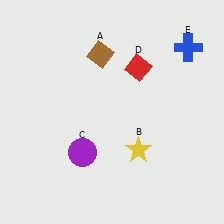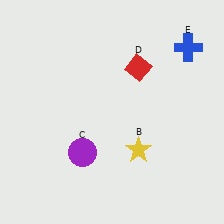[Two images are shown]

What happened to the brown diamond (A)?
The brown diamond (A) was removed in Image 2. It was in the top-left area of Image 1.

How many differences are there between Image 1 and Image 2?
There is 1 difference between the two images.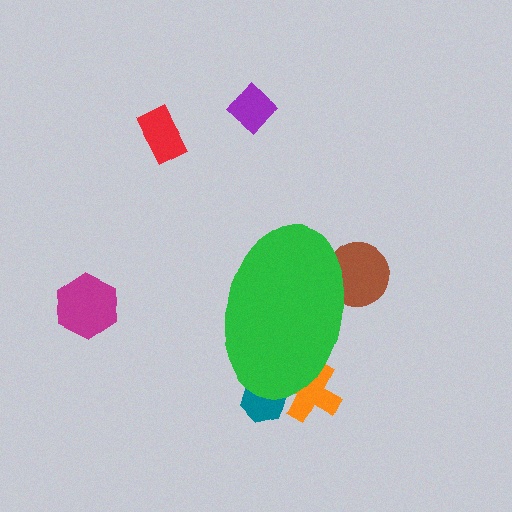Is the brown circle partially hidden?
Yes, the brown circle is partially hidden behind the green ellipse.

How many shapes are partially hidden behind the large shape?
3 shapes are partially hidden.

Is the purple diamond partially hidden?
No, the purple diamond is fully visible.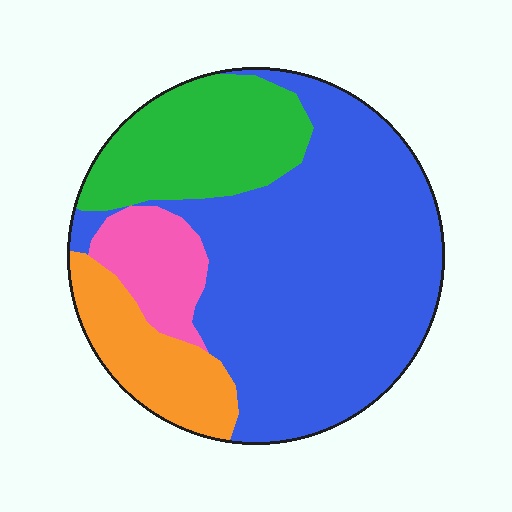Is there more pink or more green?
Green.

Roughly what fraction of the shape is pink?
Pink takes up about one tenth (1/10) of the shape.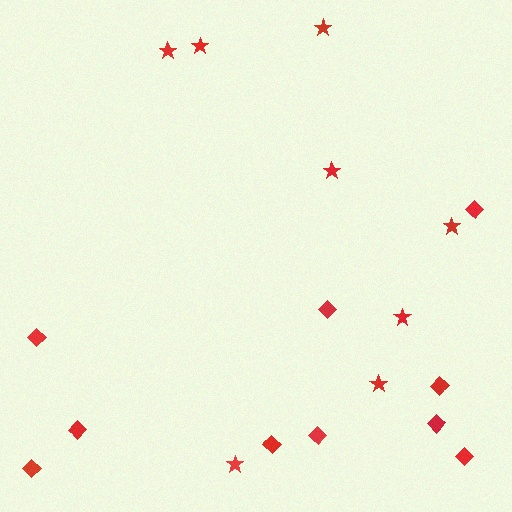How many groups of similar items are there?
There are 2 groups: one group of diamonds (10) and one group of stars (8).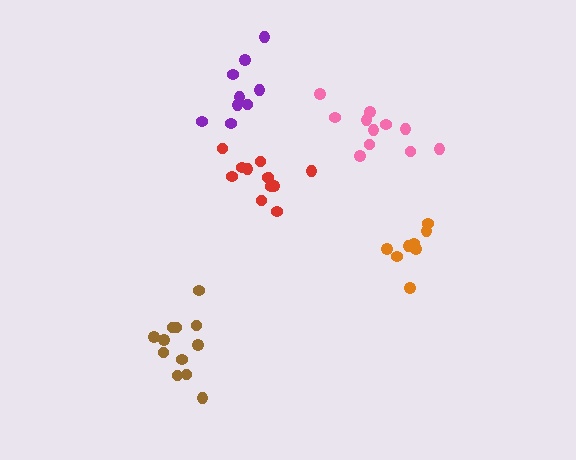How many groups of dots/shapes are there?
There are 5 groups.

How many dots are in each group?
Group 1: 8 dots, Group 2: 12 dots, Group 3: 9 dots, Group 4: 12 dots, Group 5: 11 dots (52 total).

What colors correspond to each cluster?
The clusters are colored: orange, red, purple, brown, pink.